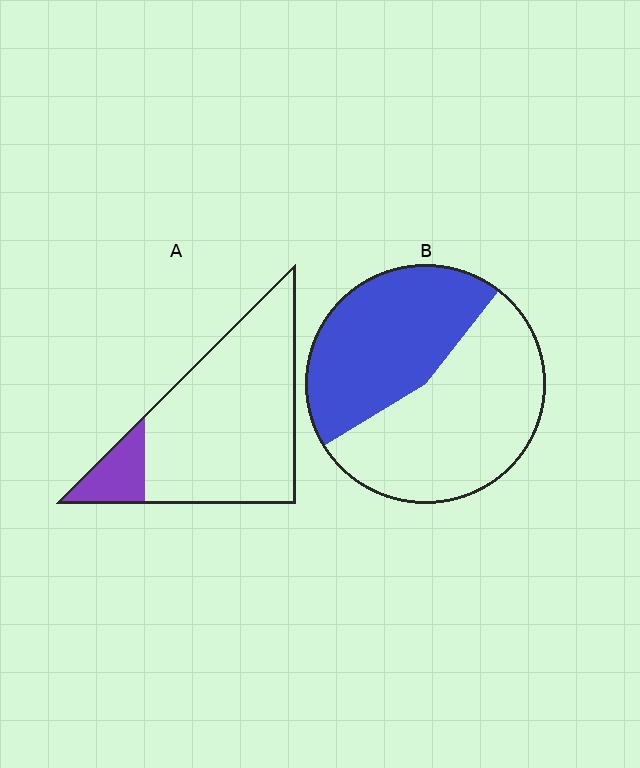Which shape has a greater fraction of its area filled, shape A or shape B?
Shape B.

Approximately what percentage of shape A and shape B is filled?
A is approximately 15% and B is approximately 45%.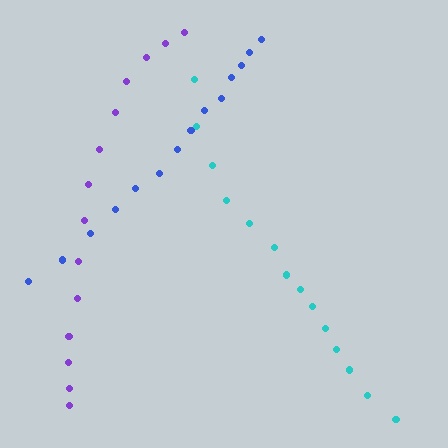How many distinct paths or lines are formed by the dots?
There are 3 distinct paths.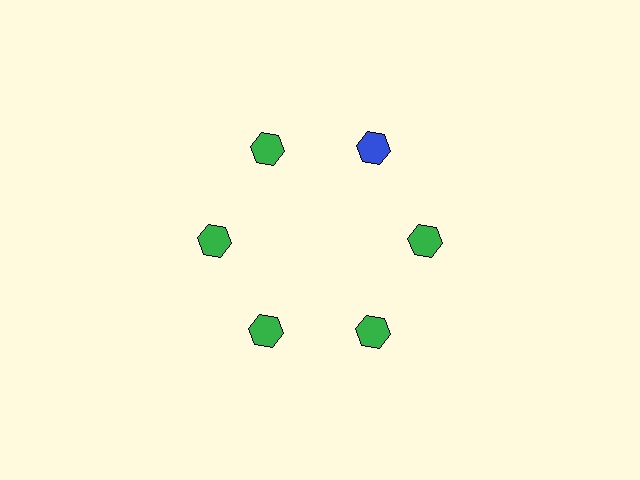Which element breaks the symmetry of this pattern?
The blue hexagon at roughly the 1 o'clock position breaks the symmetry. All other shapes are green hexagons.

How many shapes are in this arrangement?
There are 6 shapes arranged in a ring pattern.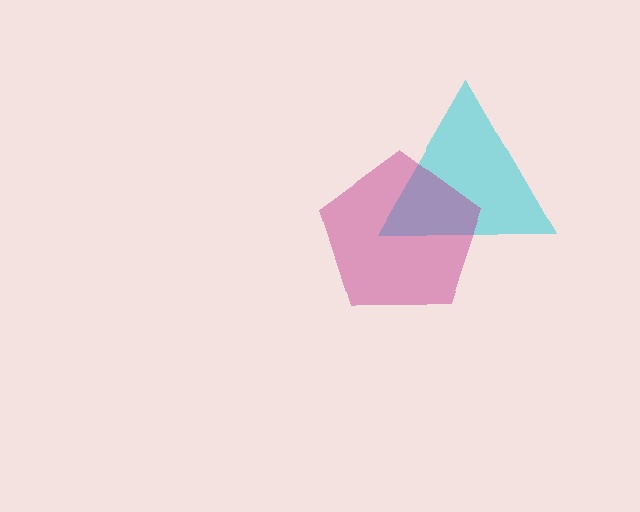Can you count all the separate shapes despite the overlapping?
Yes, there are 2 separate shapes.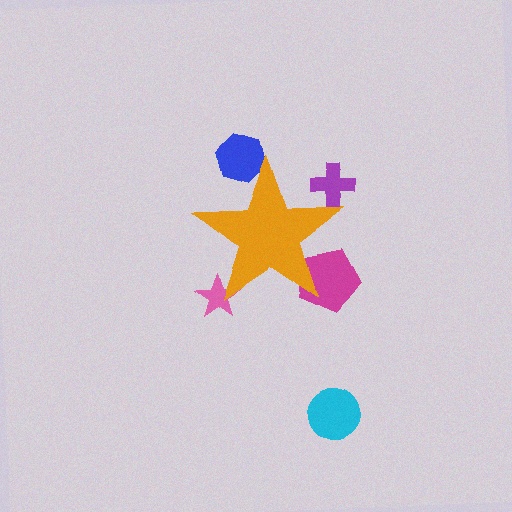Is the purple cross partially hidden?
Yes, the purple cross is partially hidden behind the orange star.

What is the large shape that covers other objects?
An orange star.